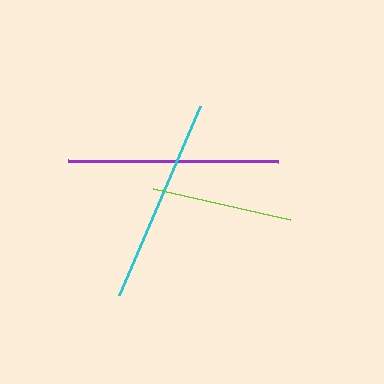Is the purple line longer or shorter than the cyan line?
The purple line is longer than the cyan line.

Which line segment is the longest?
The purple line is the longest at approximately 210 pixels.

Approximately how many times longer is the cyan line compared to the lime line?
The cyan line is approximately 1.5 times the length of the lime line.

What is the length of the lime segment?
The lime segment is approximately 141 pixels long.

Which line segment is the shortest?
The lime line is the shortest at approximately 141 pixels.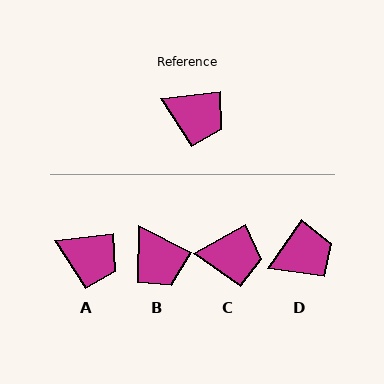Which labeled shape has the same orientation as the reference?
A.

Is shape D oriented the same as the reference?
No, it is off by about 49 degrees.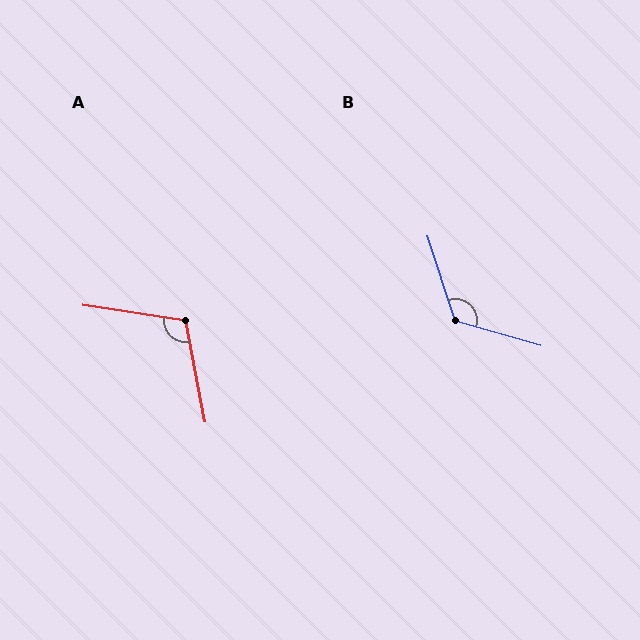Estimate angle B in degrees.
Approximately 124 degrees.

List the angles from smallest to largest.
A (109°), B (124°).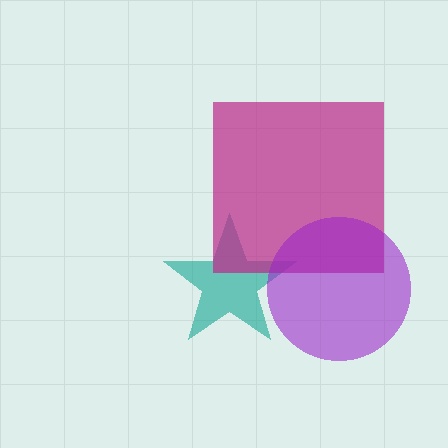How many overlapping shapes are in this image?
There are 3 overlapping shapes in the image.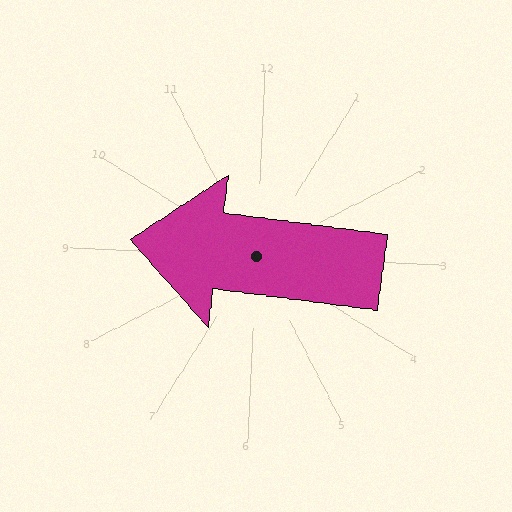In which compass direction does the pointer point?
West.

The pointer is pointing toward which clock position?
Roughly 9 o'clock.